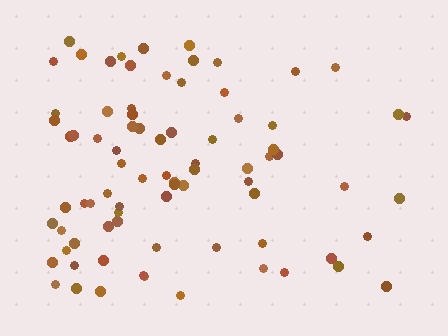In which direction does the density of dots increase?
From right to left, with the left side densest.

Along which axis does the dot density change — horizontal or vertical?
Horizontal.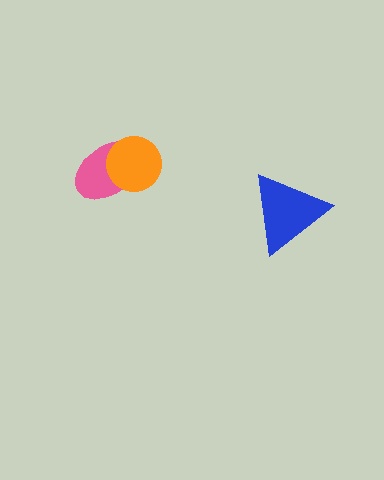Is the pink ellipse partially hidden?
Yes, it is partially covered by another shape.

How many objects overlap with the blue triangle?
0 objects overlap with the blue triangle.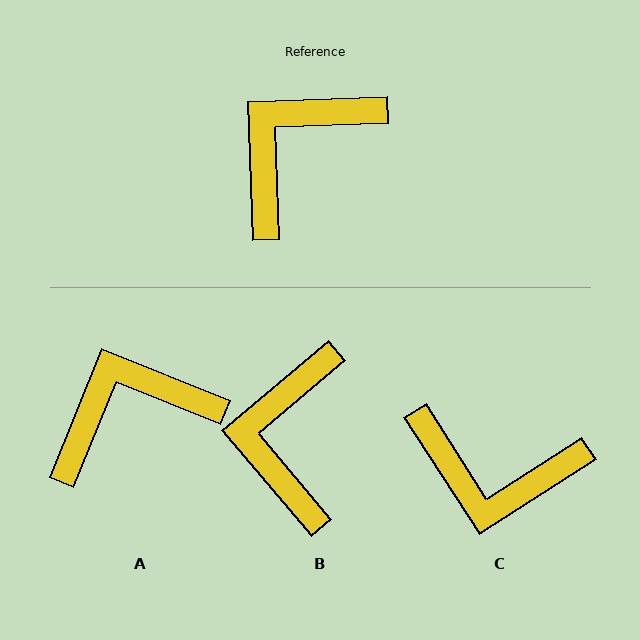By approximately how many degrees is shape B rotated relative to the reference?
Approximately 38 degrees counter-clockwise.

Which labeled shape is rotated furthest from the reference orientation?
C, about 121 degrees away.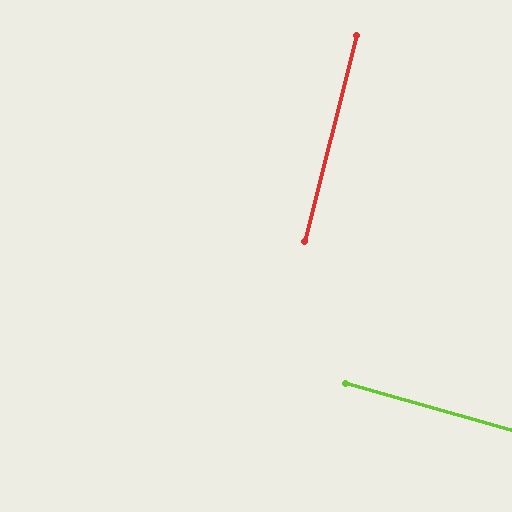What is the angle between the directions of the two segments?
Approximately 88 degrees.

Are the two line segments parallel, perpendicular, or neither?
Perpendicular — they meet at approximately 88°.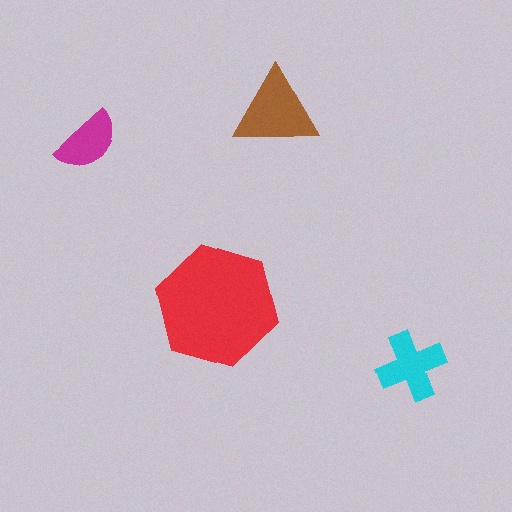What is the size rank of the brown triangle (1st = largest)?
2nd.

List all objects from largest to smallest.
The red hexagon, the brown triangle, the cyan cross, the magenta semicircle.